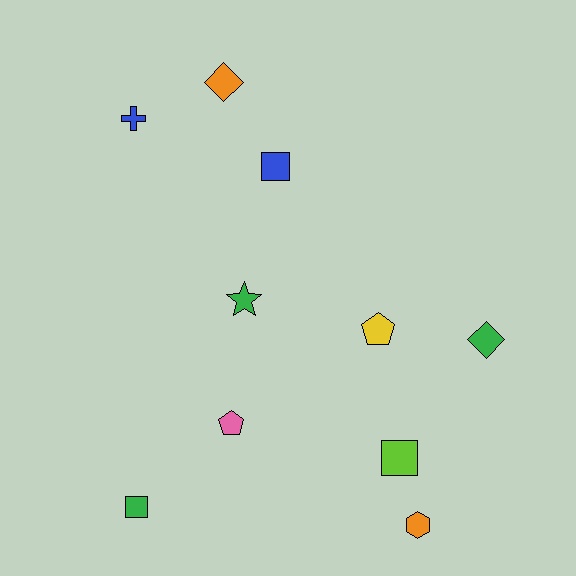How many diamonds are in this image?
There are 2 diamonds.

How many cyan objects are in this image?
There are no cyan objects.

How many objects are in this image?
There are 10 objects.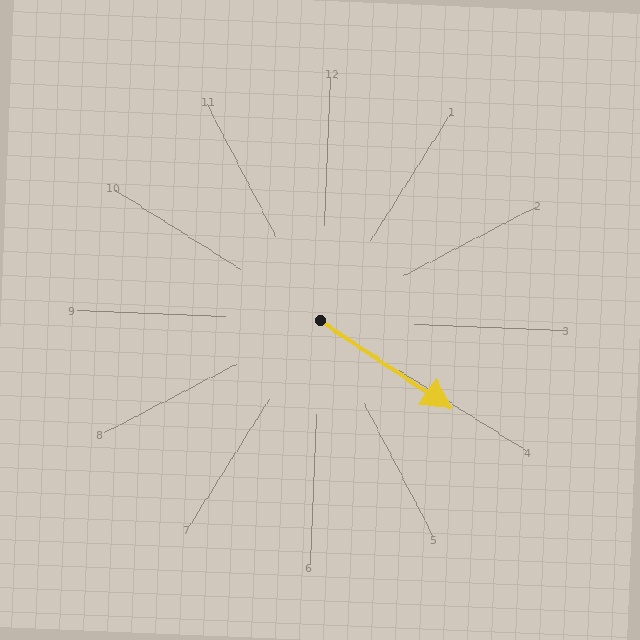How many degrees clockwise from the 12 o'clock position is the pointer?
Approximately 121 degrees.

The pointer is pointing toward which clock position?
Roughly 4 o'clock.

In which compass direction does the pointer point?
Southeast.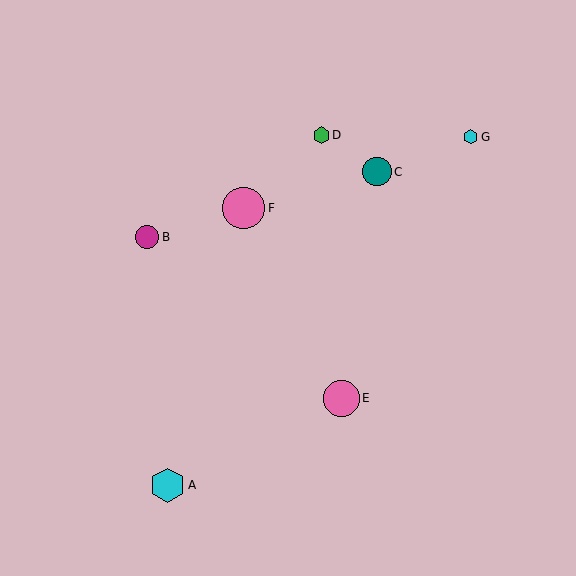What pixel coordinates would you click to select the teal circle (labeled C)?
Click at (377, 172) to select the teal circle C.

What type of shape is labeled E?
Shape E is a pink circle.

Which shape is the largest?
The pink circle (labeled F) is the largest.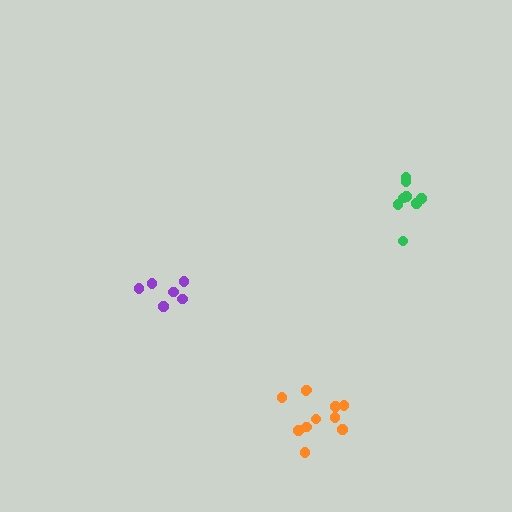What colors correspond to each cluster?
The clusters are colored: purple, orange, green.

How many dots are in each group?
Group 1: 6 dots, Group 2: 11 dots, Group 3: 9 dots (26 total).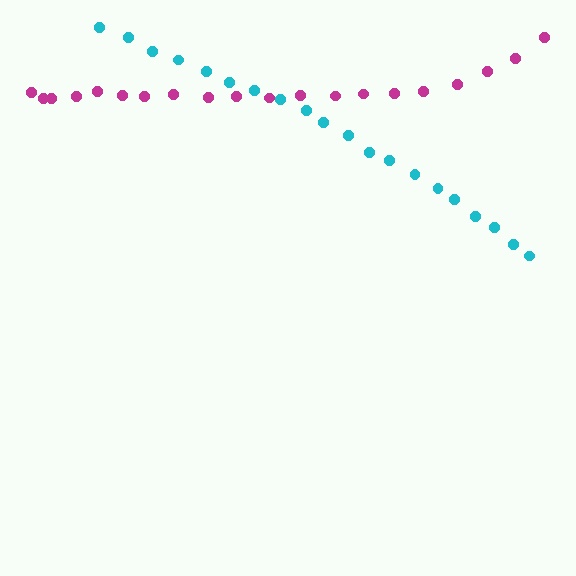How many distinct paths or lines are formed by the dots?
There are 2 distinct paths.